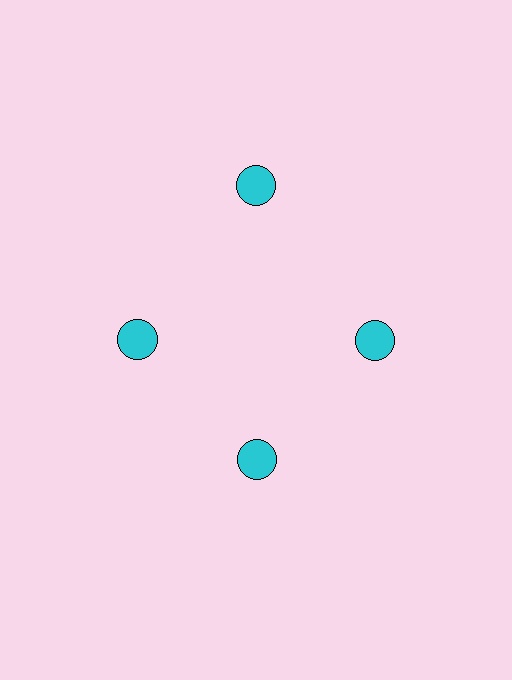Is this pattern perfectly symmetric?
No. The 4 cyan circles are arranged in a ring, but one element near the 12 o'clock position is pushed outward from the center, breaking the 4-fold rotational symmetry.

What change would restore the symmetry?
The symmetry would be restored by moving it inward, back onto the ring so that all 4 circles sit at equal angles and equal distance from the center.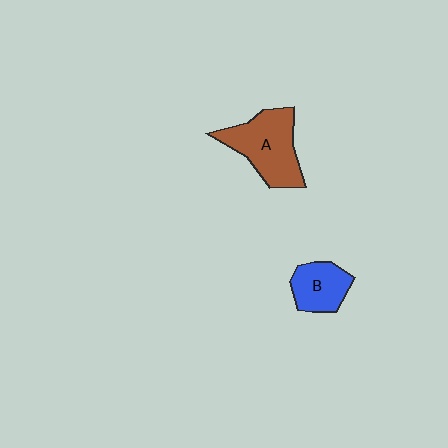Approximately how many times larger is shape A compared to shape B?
Approximately 1.7 times.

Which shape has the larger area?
Shape A (brown).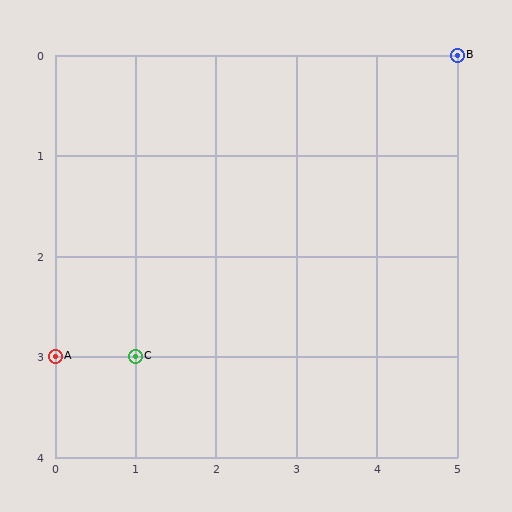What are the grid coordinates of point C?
Point C is at grid coordinates (1, 3).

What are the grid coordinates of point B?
Point B is at grid coordinates (5, 0).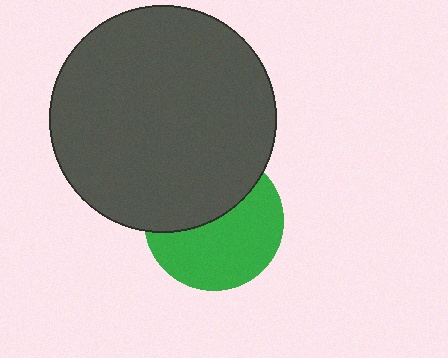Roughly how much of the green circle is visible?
About half of it is visible (roughly 57%).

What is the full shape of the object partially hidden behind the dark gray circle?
The partially hidden object is a green circle.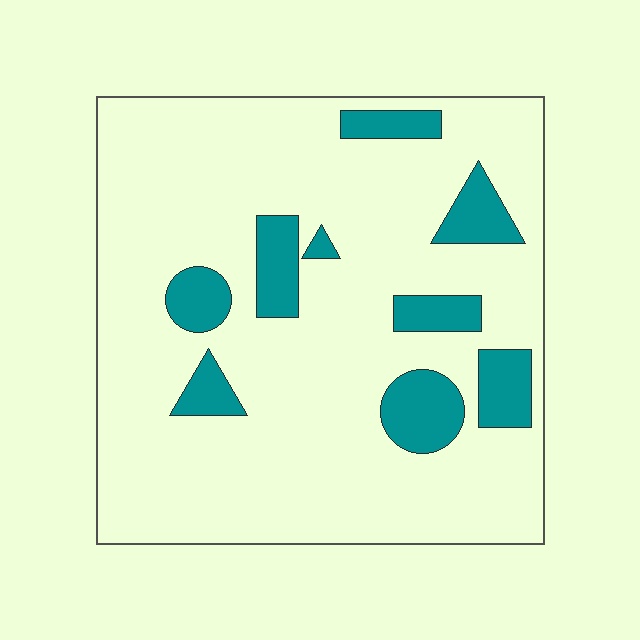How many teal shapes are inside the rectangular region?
9.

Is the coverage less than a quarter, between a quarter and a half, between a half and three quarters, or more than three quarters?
Less than a quarter.